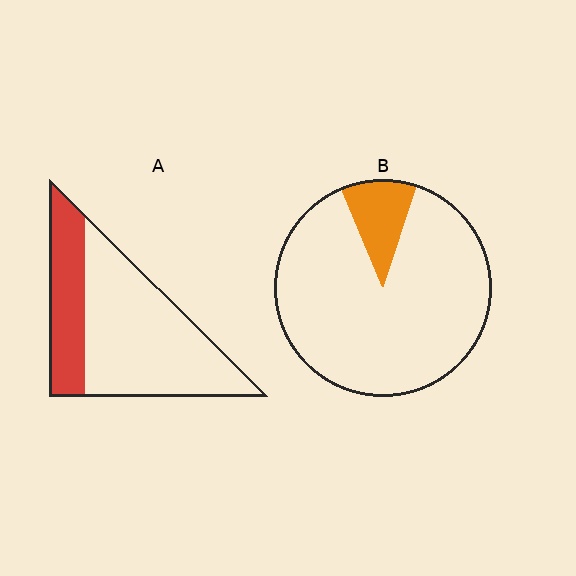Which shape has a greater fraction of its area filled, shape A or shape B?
Shape A.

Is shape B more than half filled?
No.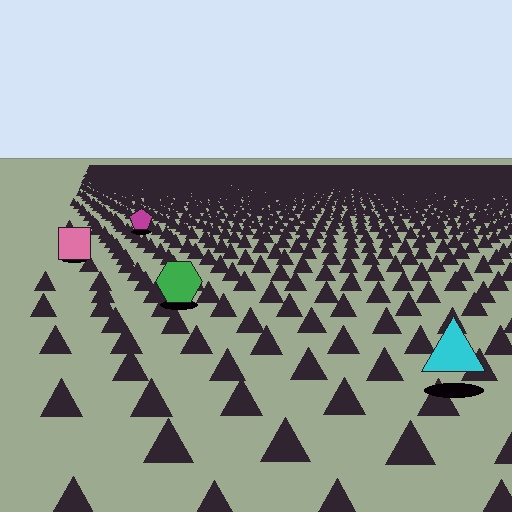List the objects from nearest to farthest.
From nearest to farthest: the cyan triangle, the green hexagon, the pink square, the magenta pentagon.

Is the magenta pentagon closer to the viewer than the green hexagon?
No. The green hexagon is closer — you can tell from the texture gradient: the ground texture is coarser near it.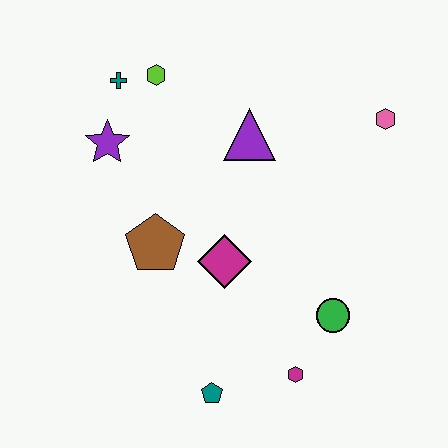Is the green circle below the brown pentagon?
Yes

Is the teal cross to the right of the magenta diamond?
No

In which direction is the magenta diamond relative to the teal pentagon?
The magenta diamond is above the teal pentagon.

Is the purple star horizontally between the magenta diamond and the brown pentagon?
No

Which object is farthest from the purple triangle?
The teal pentagon is farthest from the purple triangle.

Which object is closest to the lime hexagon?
The teal cross is closest to the lime hexagon.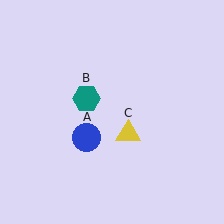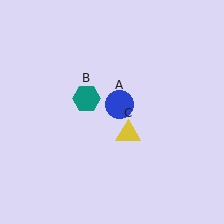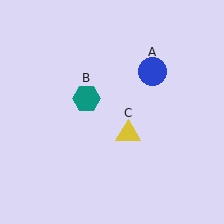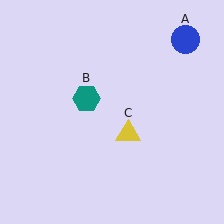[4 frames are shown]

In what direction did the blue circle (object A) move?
The blue circle (object A) moved up and to the right.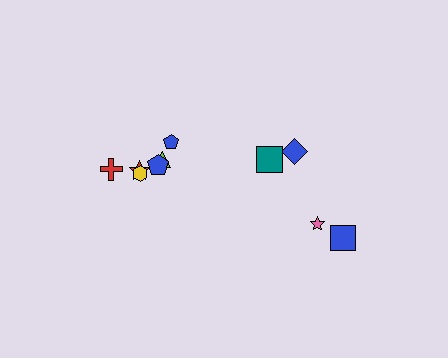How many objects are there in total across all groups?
There are 10 objects.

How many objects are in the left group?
There are 6 objects.